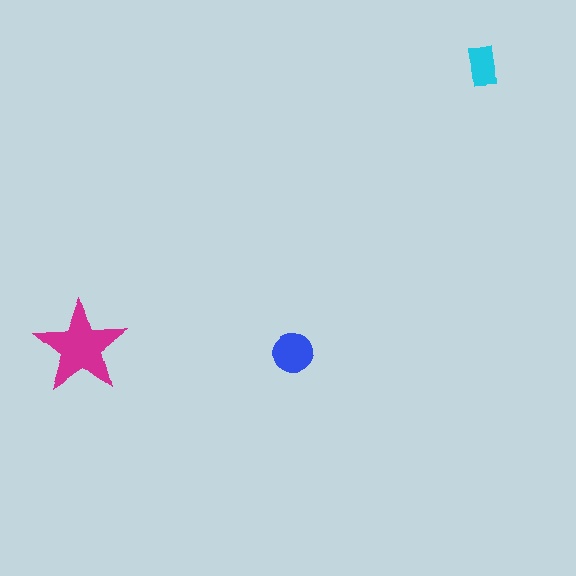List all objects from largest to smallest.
The magenta star, the blue circle, the cyan rectangle.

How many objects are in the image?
There are 3 objects in the image.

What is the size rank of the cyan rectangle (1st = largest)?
3rd.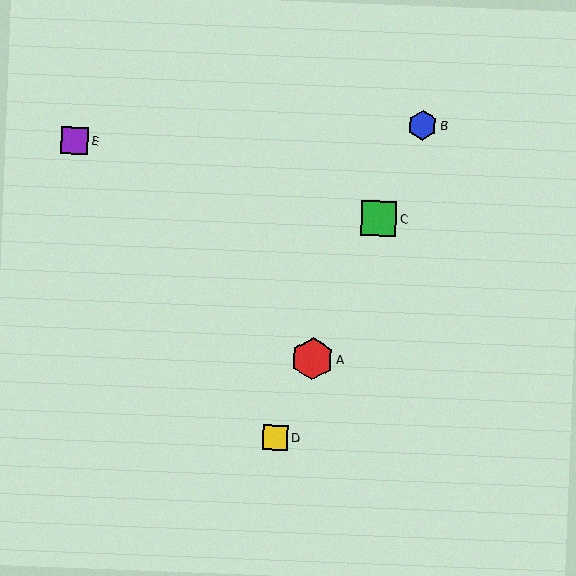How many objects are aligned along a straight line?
4 objects (A, B, C, D) are aligned along a straight line.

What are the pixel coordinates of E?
Object E is at (75, 141).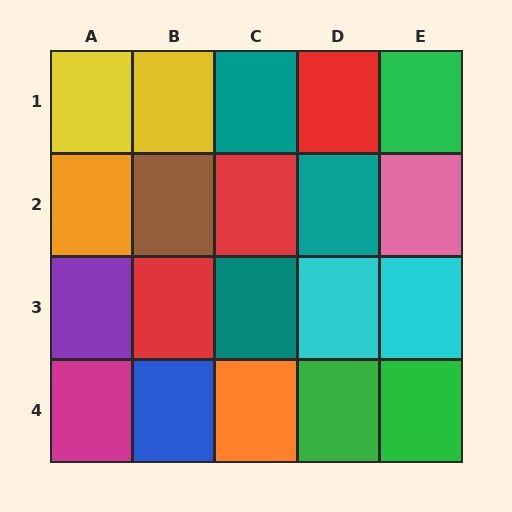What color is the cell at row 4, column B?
Blue.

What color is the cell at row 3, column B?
Red.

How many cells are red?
3 cells are red.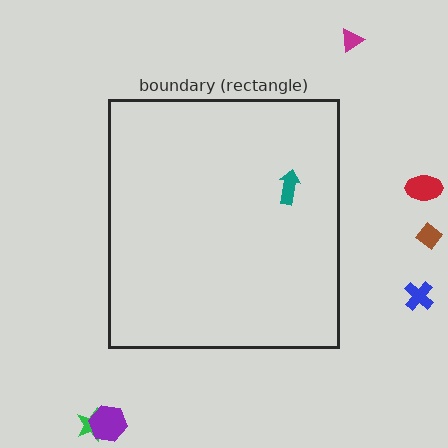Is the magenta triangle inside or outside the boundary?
Outside.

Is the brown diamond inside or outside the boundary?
Outside.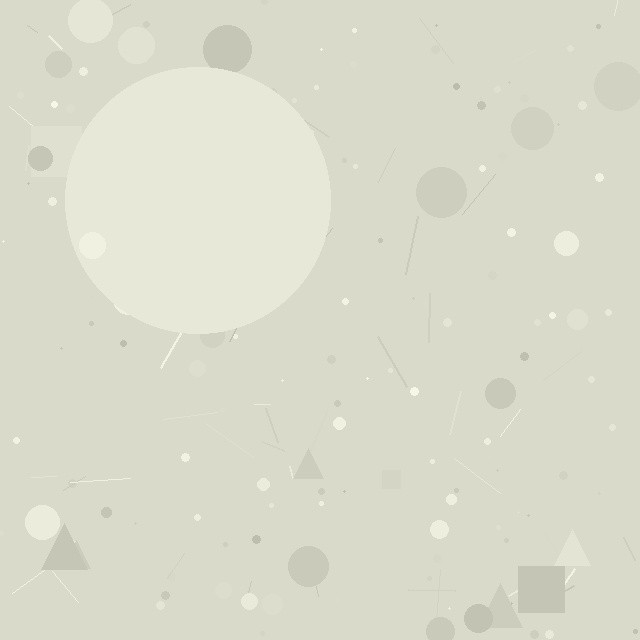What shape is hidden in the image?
A circle is hidden in the image.